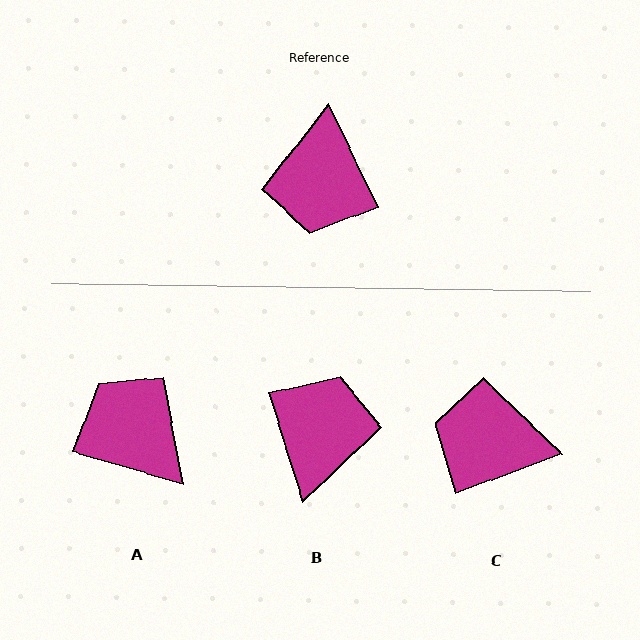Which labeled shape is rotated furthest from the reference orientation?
B, about 171 degrees away.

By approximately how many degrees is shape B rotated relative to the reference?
Approximately 171 degrees counter-clockwise.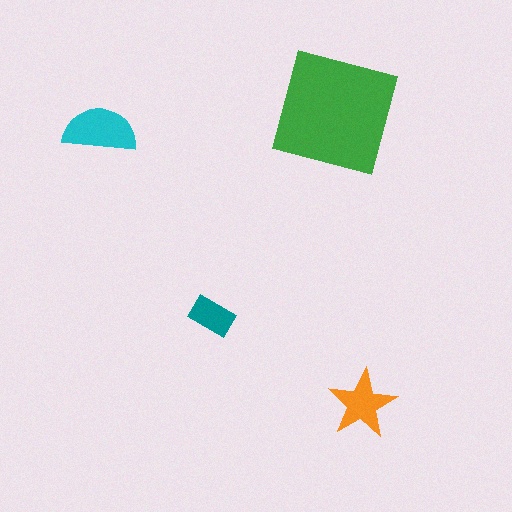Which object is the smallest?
The teal rectangle.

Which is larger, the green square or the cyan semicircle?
The green square.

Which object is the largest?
The green square.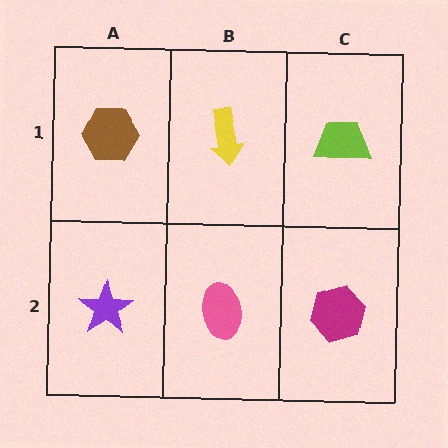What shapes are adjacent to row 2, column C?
A lime trapezoid (row 1, column C), a pink ellipse (row 2, column B).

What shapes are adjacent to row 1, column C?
A magenta hexagon (row 2, column C), a yellow arrow (row 1, column B).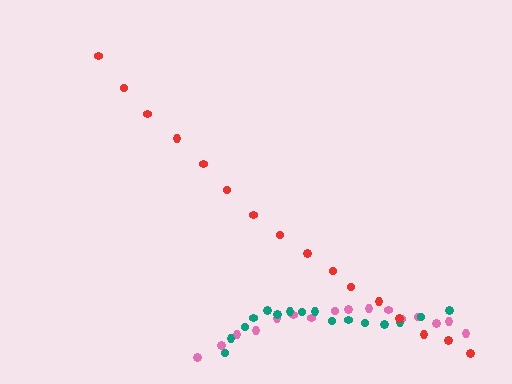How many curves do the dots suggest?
There are 3 distinct paths.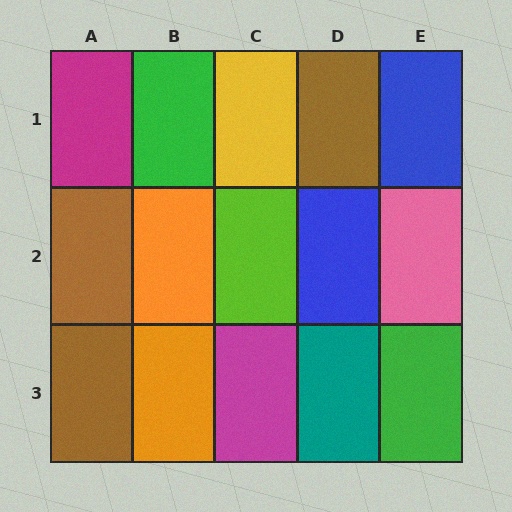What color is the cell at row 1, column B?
Green.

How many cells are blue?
2 cells are blue.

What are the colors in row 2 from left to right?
Brown, orange, lime, blue, pink.